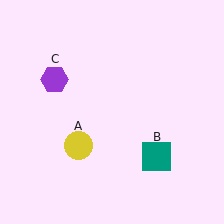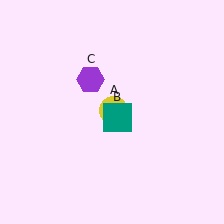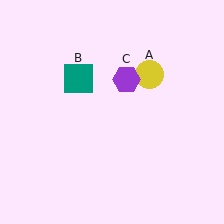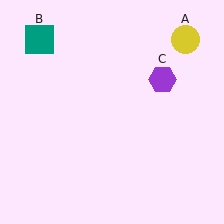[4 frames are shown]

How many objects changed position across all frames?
3 objects changed position: yellow circle (object A), teal square (object B), purple hexagon (object C).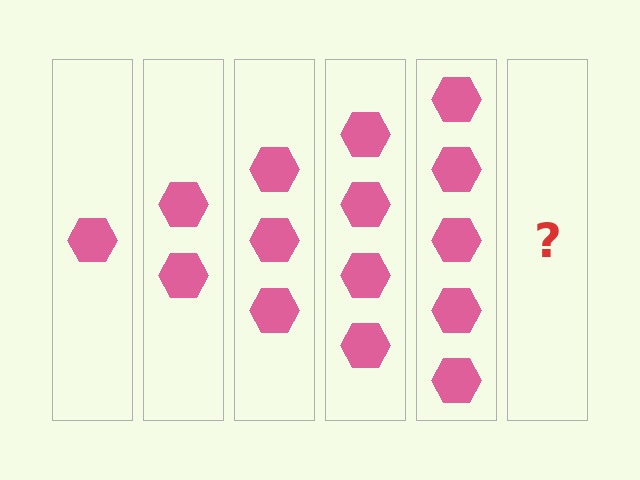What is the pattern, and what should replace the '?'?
The pattern is that each step adds one more hexagon. The '?' should be 6 hexagons.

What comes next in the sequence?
The next element should be 6 hexagons.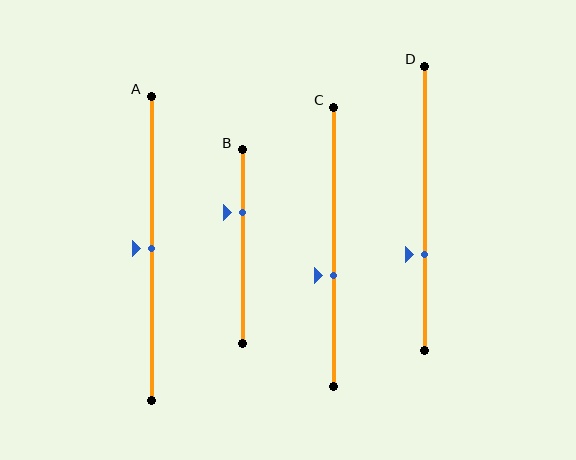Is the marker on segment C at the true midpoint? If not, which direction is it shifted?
No, the marker on segment C is shifted downward by about 10% of the segment length.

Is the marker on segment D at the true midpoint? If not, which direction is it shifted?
No, the marker on segment D is shifted downward by about 16% of the segment length.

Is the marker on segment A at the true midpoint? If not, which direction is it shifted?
Yes, the marker on segment A is at the true midpoint.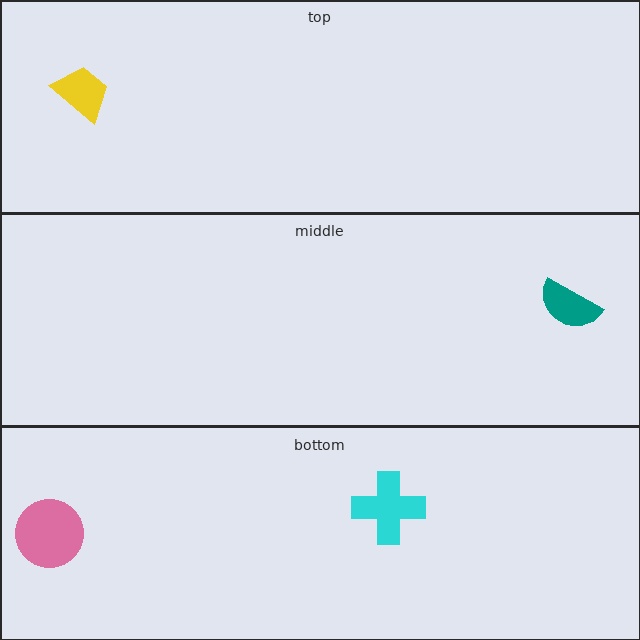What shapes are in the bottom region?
The cyan cross, the pink circle.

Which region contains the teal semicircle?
The middle region.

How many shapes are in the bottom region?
2.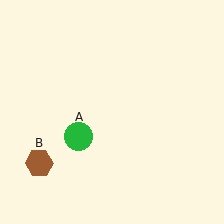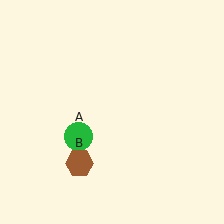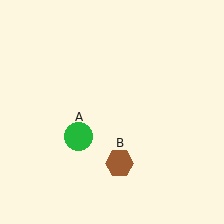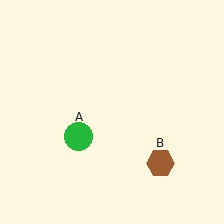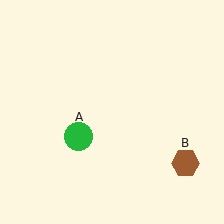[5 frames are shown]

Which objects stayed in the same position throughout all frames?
Green circle (object A) remained stationary.